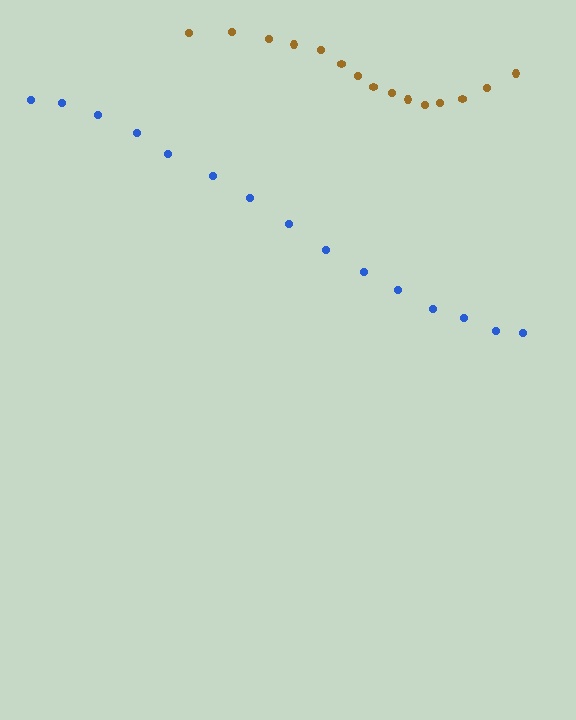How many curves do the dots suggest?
There are 2 distinct paths.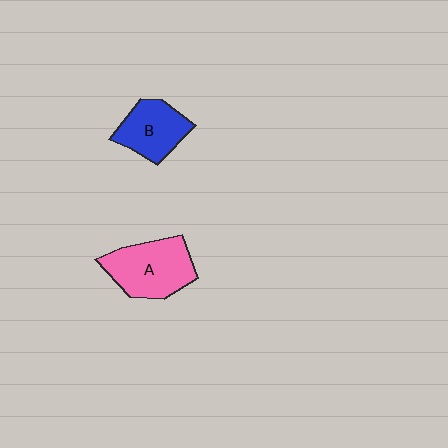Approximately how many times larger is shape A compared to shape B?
Approximately 1.3 times.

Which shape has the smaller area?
Shape B (blue).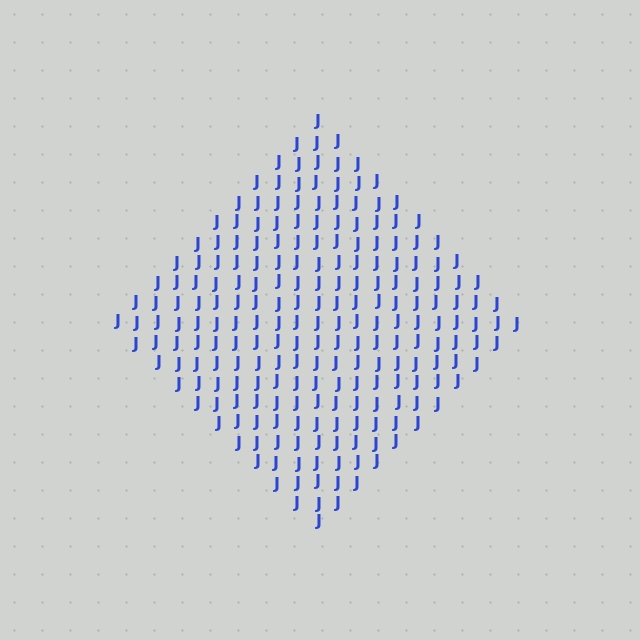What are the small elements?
The small elements are letter J's.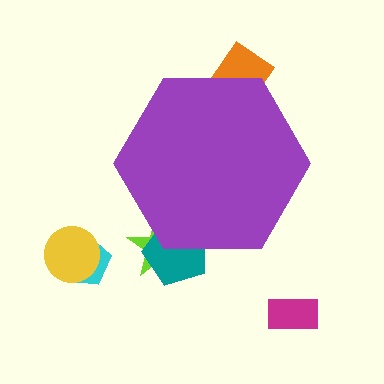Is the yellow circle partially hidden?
No, the yellow circle is fully visible.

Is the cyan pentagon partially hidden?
No, the cyan pentagon is fully visible.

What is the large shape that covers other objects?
A purple hexagon.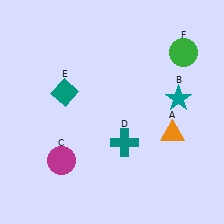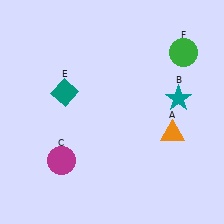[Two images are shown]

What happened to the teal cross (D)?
The teal cross (D) was removed in Image 2. It was in the bottom-right area of Image 1.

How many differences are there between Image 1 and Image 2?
There is 1 difference between the two images.